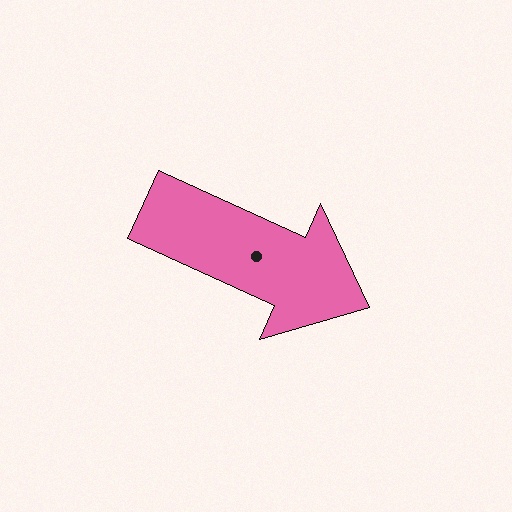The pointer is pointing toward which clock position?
Roughly 4 o'clock.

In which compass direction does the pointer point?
Southeast.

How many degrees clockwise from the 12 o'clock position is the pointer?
Approximately 114 degrees.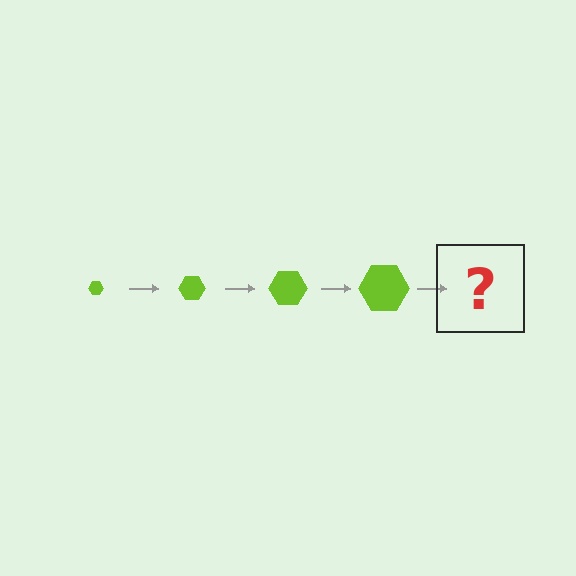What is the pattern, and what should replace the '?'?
The pattern is that the hexagon gets progressively larger each step. The '?' should be a lime hexagon, larger than the previous one.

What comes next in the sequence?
The next element should be a lime hexagon, larger than the previous one.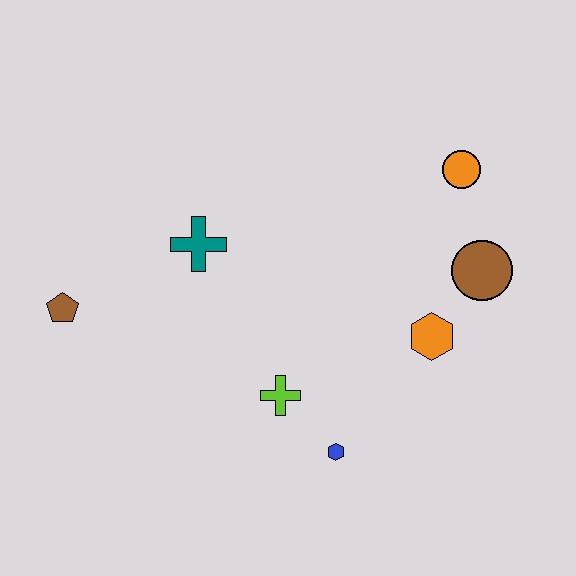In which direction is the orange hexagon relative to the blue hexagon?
The orange hexagon is above the blue hexagon.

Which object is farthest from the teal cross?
The brown circle is farthest from the teal cross.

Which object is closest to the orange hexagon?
The brown circle is closest to the orange hexagon.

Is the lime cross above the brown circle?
No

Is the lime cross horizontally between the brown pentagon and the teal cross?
No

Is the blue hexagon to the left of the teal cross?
No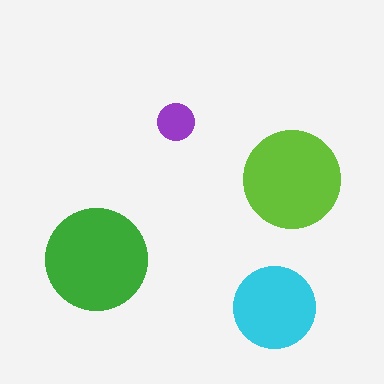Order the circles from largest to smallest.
the green one, the lime one, the cyan one, the purple one.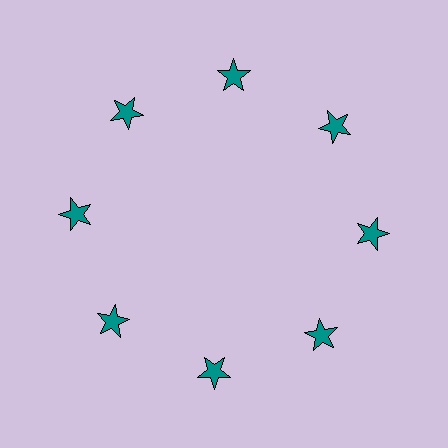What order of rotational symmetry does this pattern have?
This pattern has 8-fold rotational symmetry.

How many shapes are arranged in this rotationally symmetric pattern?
There are 8 shapes, arranged in 8 groups of 1.